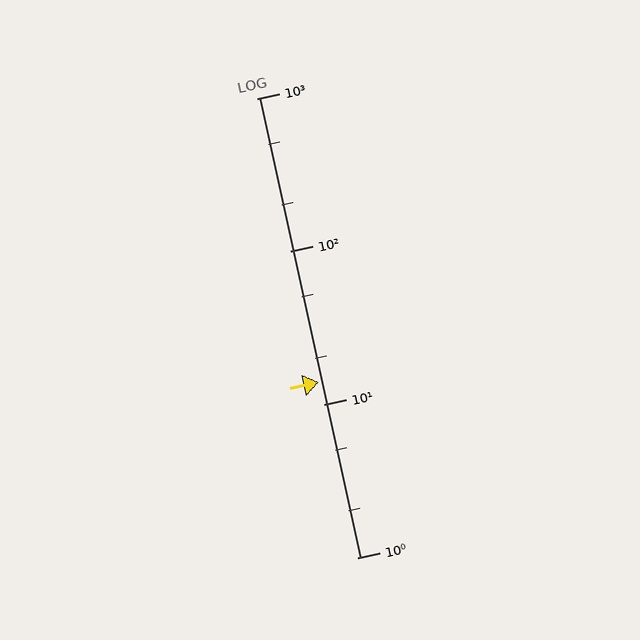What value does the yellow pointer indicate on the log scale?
The pointer indicates approximately 14.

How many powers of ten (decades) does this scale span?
The scale spans 3 decades, from 1 to 1000.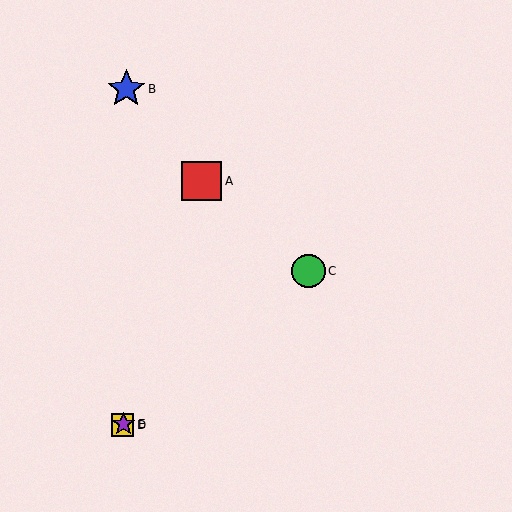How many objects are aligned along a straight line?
3 objects (C, D, E) are aligned along a straight line.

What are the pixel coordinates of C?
Object C is at (308, 271).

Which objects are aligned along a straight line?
Objects C, D, E are aligned along a straight line.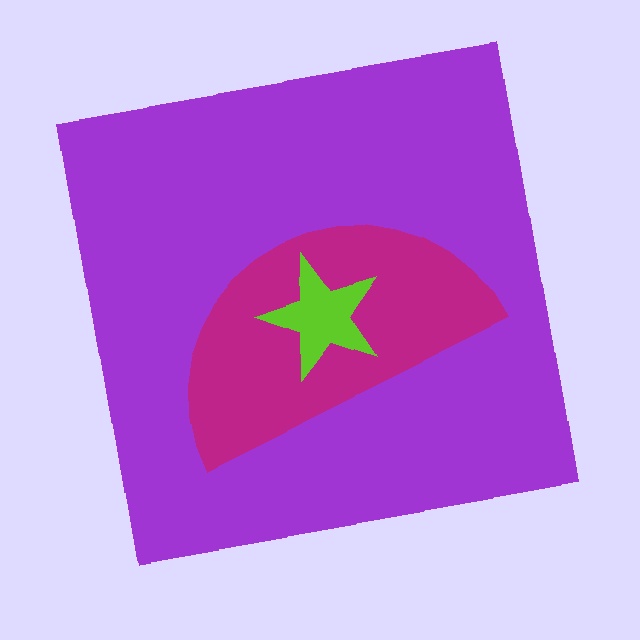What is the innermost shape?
The lime star.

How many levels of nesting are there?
3.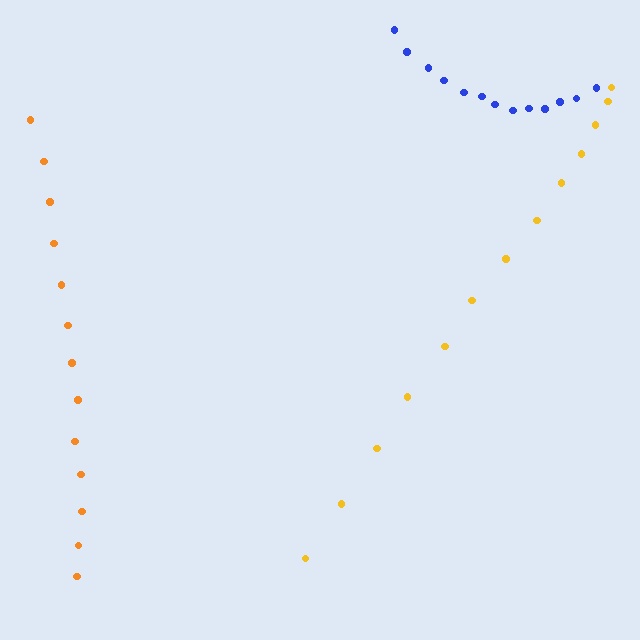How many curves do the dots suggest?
There are 3 distinct paths.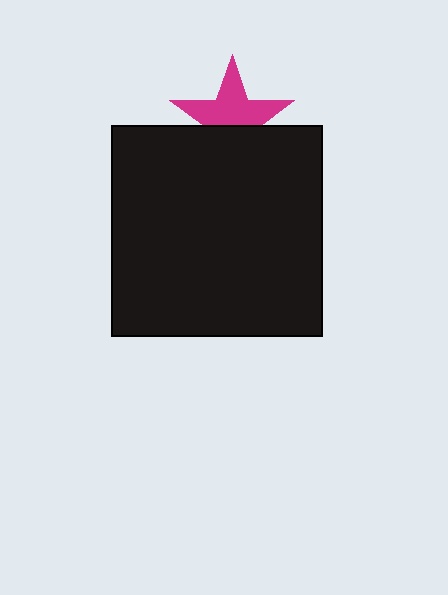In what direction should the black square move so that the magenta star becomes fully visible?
The black square should move down. That is the shortest direction to clear the overlap and leave the magenta star fully visible.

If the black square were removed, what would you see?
You would see the complete magenta star.